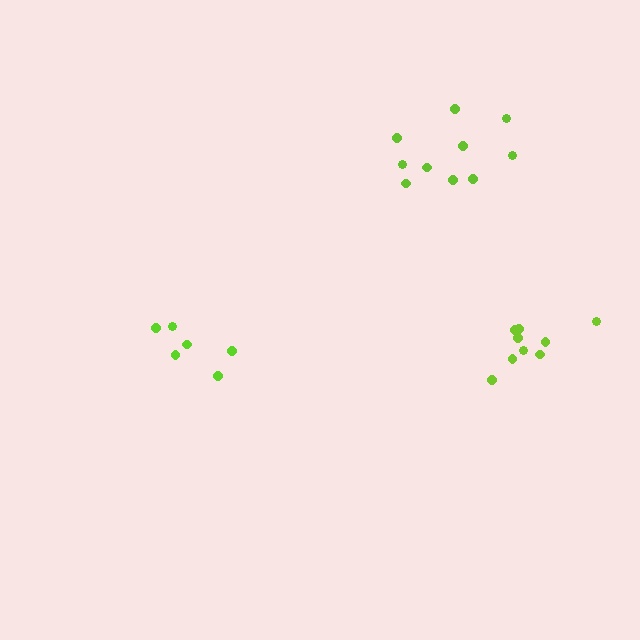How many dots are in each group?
Group 1: 10 dots, Group 2: 9 dots, Group 3: 6 dots (25 total).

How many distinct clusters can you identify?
There are 3 distinct clusters.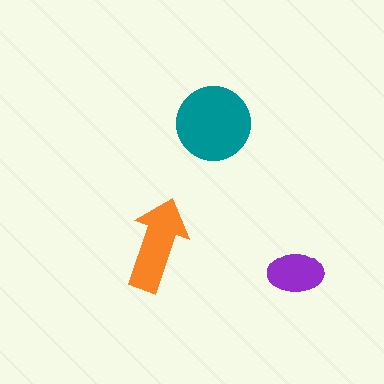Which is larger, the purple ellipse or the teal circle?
The teal circle.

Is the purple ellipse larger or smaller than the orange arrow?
Smaller.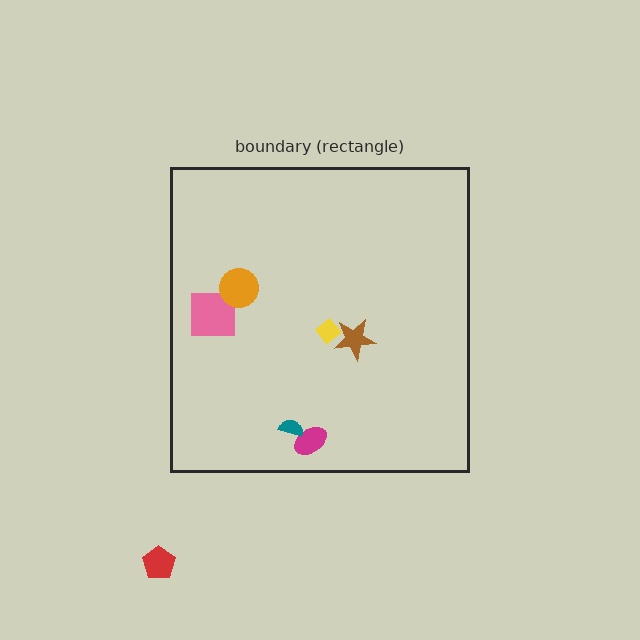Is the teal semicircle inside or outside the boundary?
Inside.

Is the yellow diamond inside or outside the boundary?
Inside.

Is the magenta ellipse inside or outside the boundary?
Inside.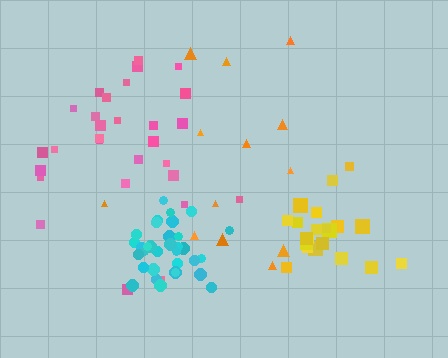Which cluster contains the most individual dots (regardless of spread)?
Cyan (34).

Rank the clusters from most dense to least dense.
cyan, yellow, pink, orange.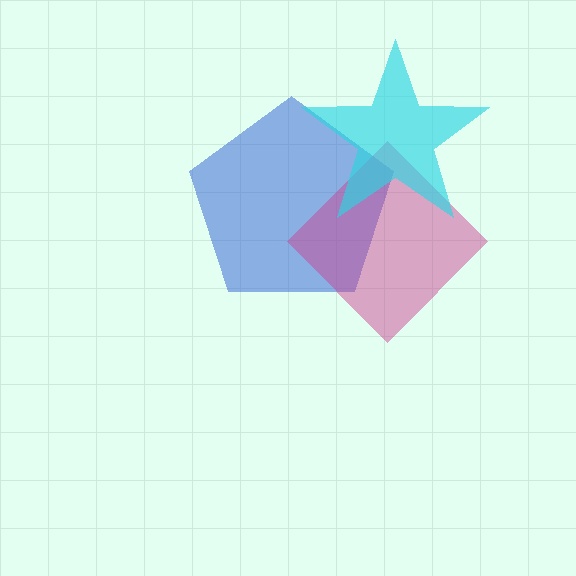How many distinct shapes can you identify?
There are 3 distinct shapes: a blue pentagon, a magenta diamond, a cyan star.